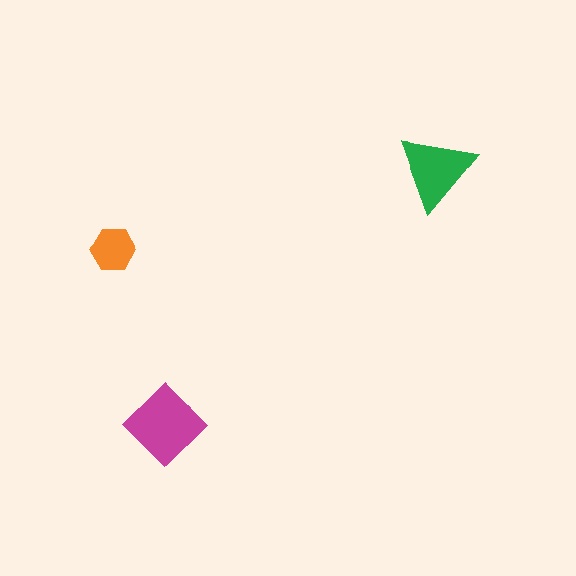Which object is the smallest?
The orange hexagon.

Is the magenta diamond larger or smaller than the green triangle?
Larger.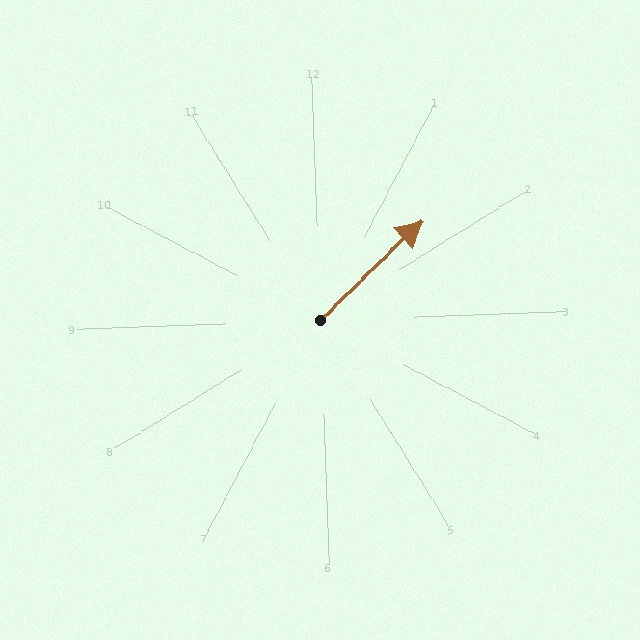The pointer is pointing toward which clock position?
Roughly 2 o'clock.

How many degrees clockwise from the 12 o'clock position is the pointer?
Approximately 48 degrees.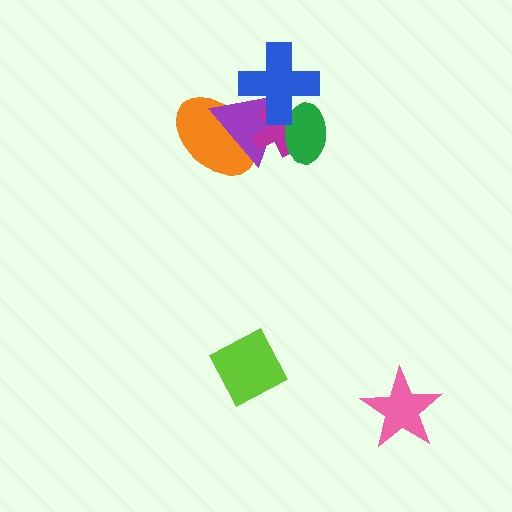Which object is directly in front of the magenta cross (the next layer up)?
The green ellipse is directly in front of the magenta cross.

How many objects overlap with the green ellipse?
3 objects overlap with the green ellipse.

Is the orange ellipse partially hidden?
Yes, it is partially covered by another shape.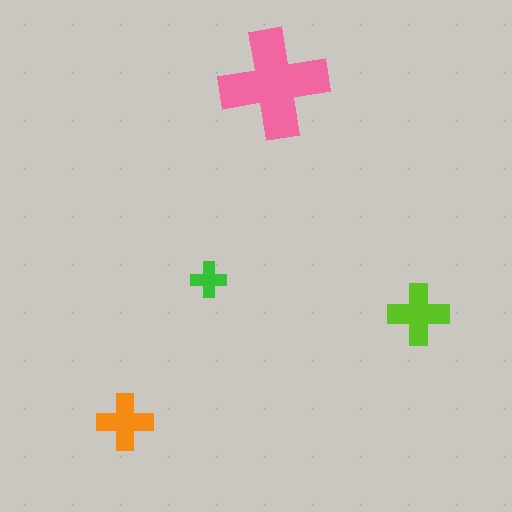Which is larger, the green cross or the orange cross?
The orange one.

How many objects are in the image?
There are 4 objects in the image.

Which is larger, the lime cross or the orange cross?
The lime one.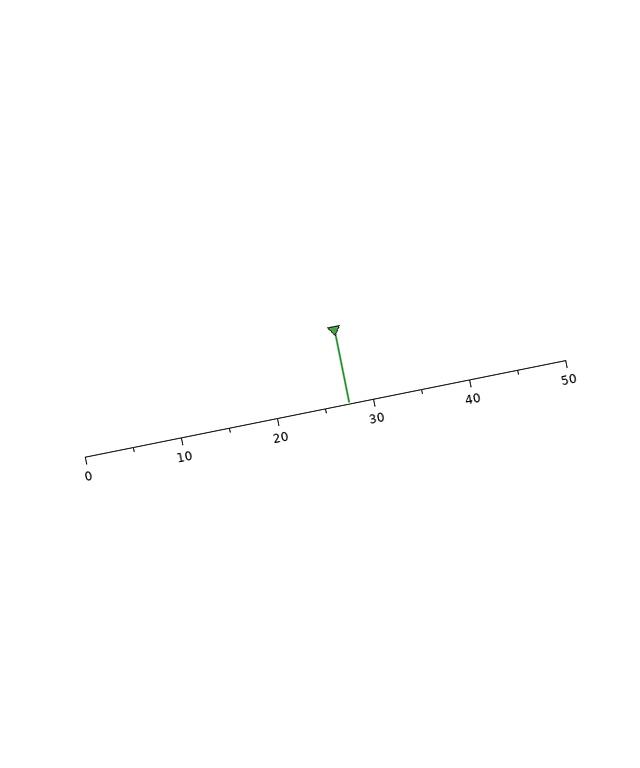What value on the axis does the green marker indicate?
The marker indicates approximately 27.5.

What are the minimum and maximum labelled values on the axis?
The axis runs from 0 to 50.